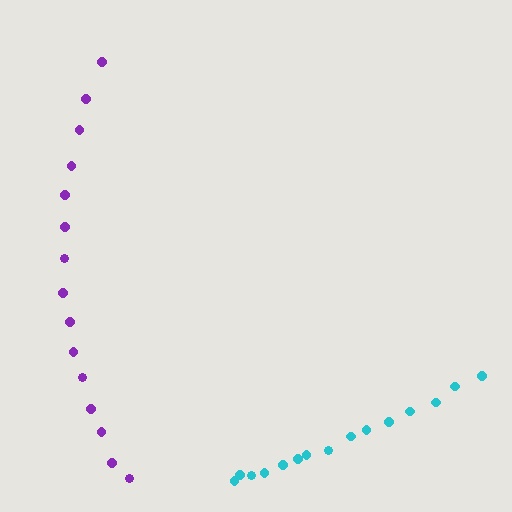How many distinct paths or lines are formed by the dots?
There are 2 distinct paths.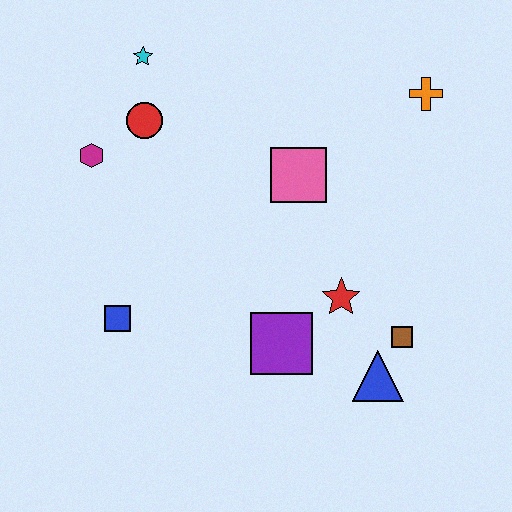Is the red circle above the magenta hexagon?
Yes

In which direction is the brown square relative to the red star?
The brown square is to the right of the red star.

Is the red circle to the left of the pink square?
Yes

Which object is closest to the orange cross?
The pink square is closest to the orange cross.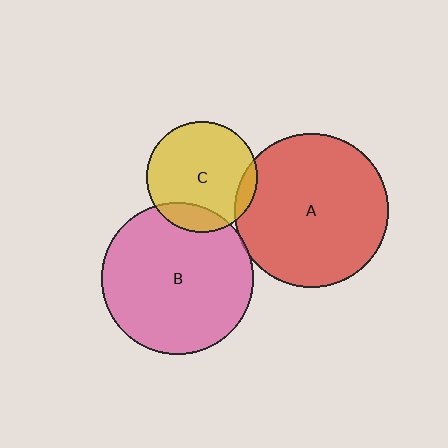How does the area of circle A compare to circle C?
Approximately 1.9 times.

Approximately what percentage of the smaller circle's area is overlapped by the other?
Approximately 5%.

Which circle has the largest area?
Circle A (red).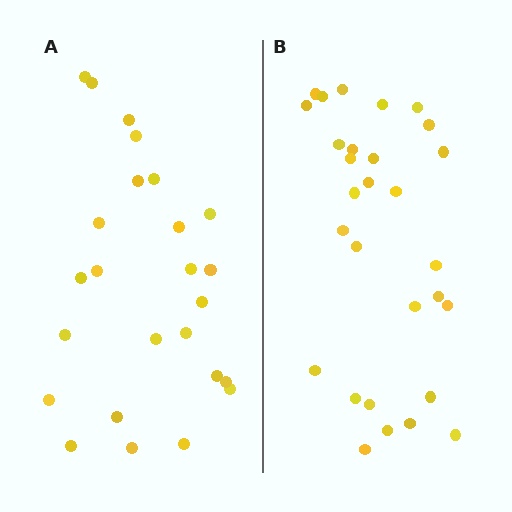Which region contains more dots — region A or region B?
Region B (the right region) has more dots.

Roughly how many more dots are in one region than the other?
Region B has about 4 more dots than region A.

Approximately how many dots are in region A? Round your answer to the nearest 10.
About 20 dots. (The exact count is 25, which rounds to 20.)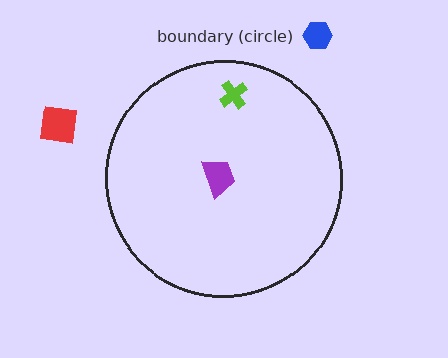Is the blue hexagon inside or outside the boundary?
Outside.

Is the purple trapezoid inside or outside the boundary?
Inside.